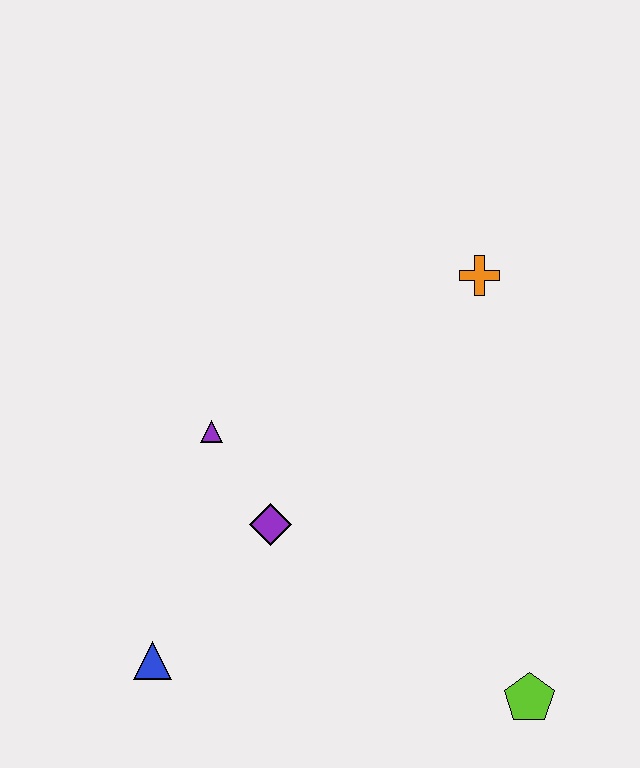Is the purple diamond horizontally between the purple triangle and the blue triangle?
No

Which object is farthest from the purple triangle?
The lime pentagon is farthest from the purple triangle.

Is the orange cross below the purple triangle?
No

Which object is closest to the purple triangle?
The purple diamond is closest to the purple triangle.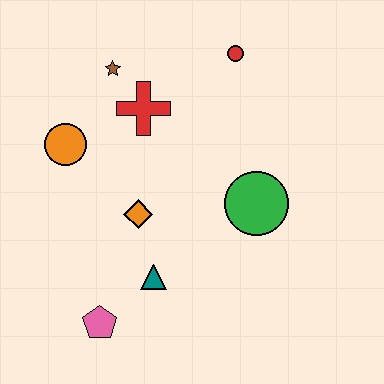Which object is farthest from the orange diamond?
The red circle is farthest from the orange diamond.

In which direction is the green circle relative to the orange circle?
The green circle is to the right of the orange circle.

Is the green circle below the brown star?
Yes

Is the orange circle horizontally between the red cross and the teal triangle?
No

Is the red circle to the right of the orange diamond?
Yes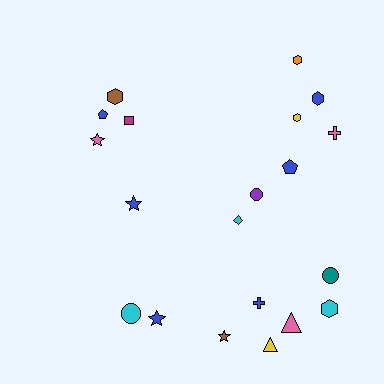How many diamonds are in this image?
There is 1 diamond.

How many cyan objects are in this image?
There are 3 cyan objects.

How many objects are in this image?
There are 20 objects.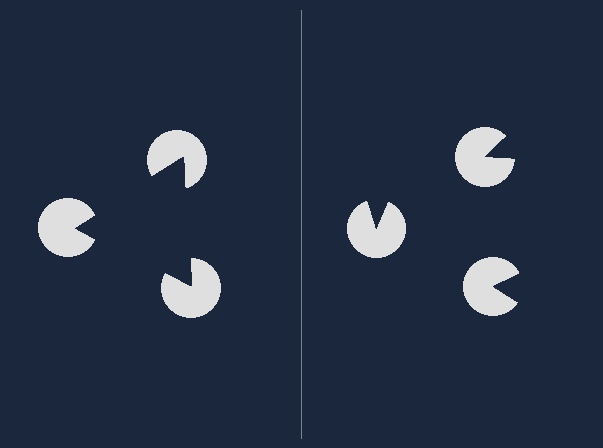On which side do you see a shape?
An illusory triangle appears on the left side. On the right side the wedge cuts are rotated, so no coherent shape forms.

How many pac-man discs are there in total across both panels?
6 — 3 on each side.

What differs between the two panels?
The pac-man discs are positioned identically on both sides; only the wedge orientations differ. On the left they align to a triangle; on the right they are misaligned.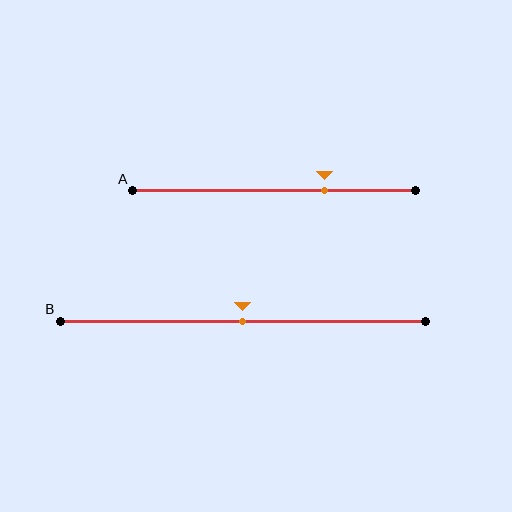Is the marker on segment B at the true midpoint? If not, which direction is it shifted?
Yes, the marker on segment B is at the true midpoint.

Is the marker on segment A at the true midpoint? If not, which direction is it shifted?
No, the marker on segment A is shifted to the right by about 18% of the segment length.